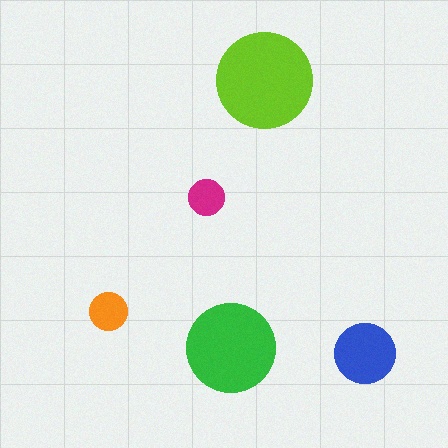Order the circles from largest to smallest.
the lime one, the green one, the blue one, the orange one, the magenta one.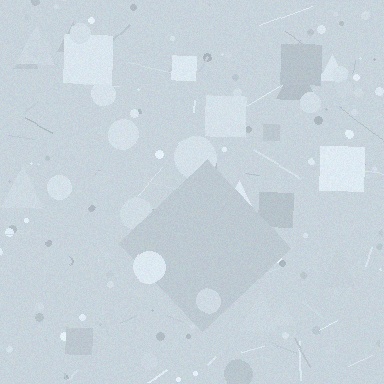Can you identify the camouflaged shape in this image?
The camouflaged shape is a diamond.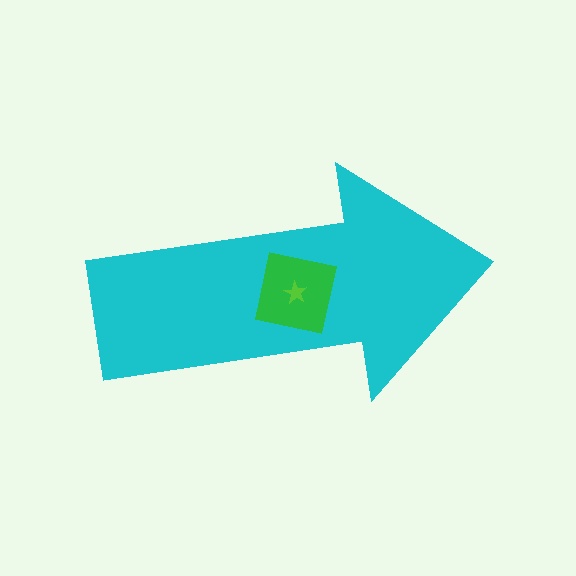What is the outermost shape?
The cyan arrow.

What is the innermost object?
The lime star.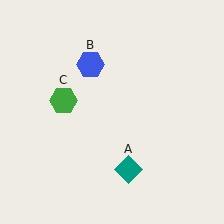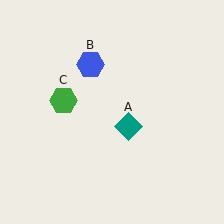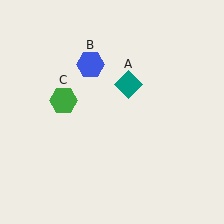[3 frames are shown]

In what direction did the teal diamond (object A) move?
The teal diamond (object A) moved up.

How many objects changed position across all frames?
1 object changed position: teal diamond (object A).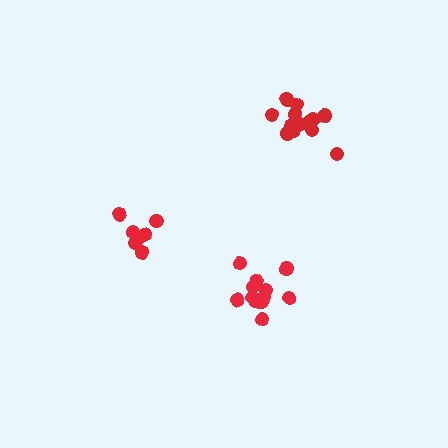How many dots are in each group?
Group 1: 13 dots, Group 2: 7 dots, Group 3: 13 dots (33 total).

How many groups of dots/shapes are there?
There are 3 groups.